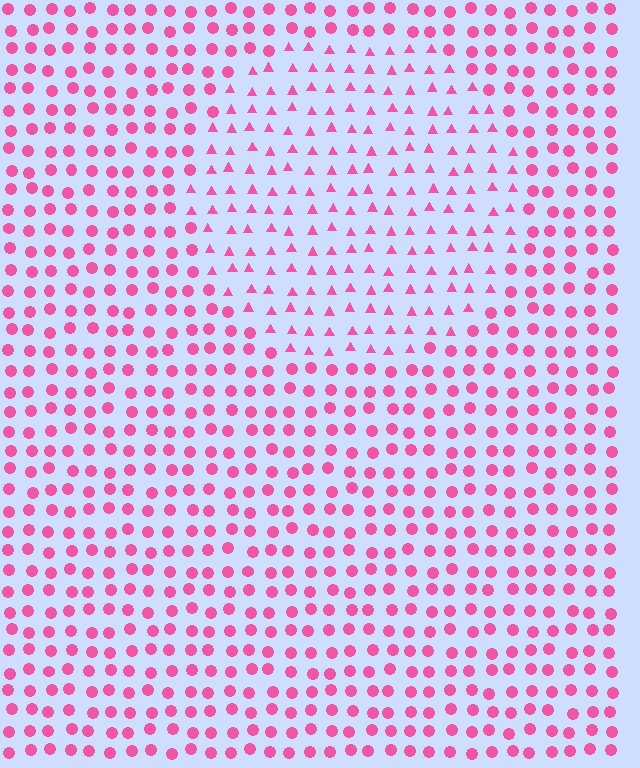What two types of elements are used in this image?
The image uses triangles inside the circle region and circles outside it.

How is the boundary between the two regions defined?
The boundary is defined by a change in element shape: triangles inside vs. circles outside. All elements share the same color and spacing.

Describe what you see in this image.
The image is filled with small pink elements arranged in a uniform grid. A circle-shaped region contains triangles, while the surrounding area contains circles. The boundary is defined purely by the change in element shape.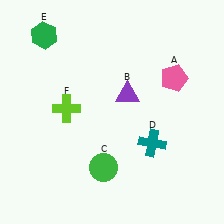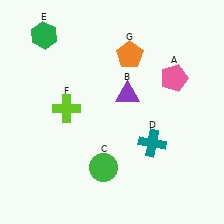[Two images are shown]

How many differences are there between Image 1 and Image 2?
There is 1 difference between the two images.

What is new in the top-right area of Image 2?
An orange pentagon (G) was added in the top-right area of Image 2.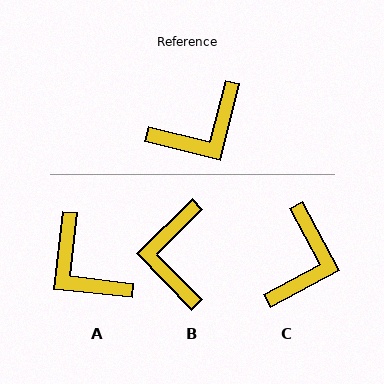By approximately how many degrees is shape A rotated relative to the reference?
Approximately 83 degrees clockwise.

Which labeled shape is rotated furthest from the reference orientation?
B, about 122 degrees away.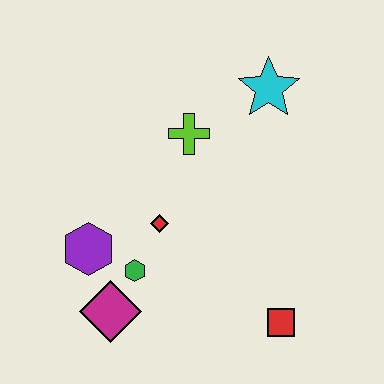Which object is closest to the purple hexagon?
The green hexagon is closest to the purple hexagon.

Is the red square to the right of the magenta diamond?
Yes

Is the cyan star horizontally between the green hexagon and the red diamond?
No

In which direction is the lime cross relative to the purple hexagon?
The lime cross is above the purple hexagon.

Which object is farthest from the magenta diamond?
The cyan star is farthest from the magenta diamond.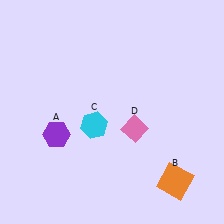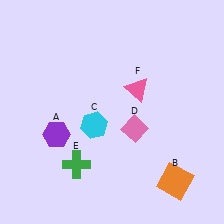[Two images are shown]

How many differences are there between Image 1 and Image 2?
There are 2 differences between the two images.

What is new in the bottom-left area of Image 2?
A green cross (E) was added in the bottom-left area of Image 2.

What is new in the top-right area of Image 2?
A pink triangle (F) was added in the top-right area of Image 2.